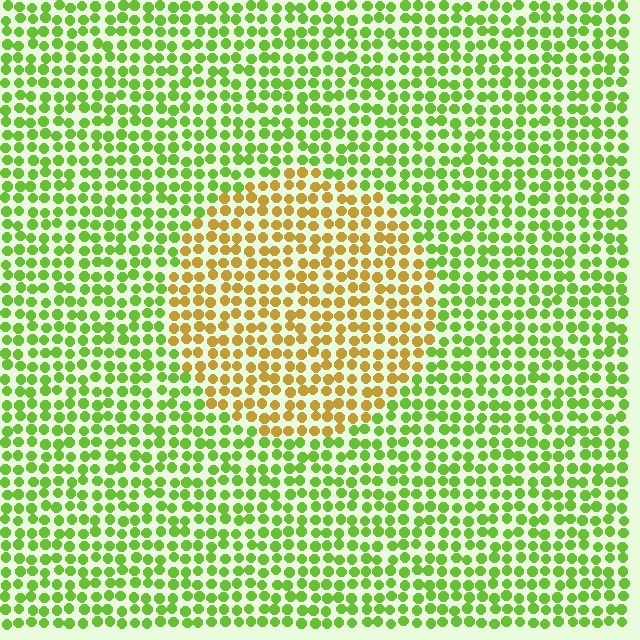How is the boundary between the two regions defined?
The boundary is defined purely by a slight shift in hue (about 54 degrees). Spacing, size, and orientation are identical on both sides.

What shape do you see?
I see a circle.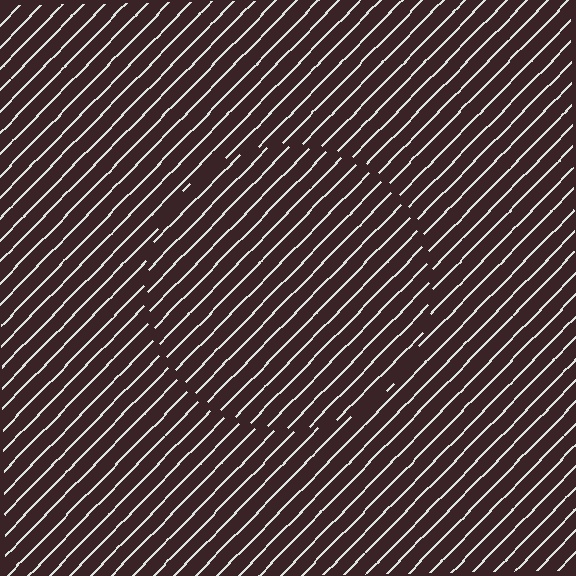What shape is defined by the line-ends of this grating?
An illusory circle. The interior of the shape contains the same grating, shifted by half a period — the contour is defined by the phase discontinuity where line-ends from the inner and outer gratings abut.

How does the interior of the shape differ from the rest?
The interior of the shape contains the same grating, shifted by half a period — the contour is defined by the phase discontinuity where line-ends from the inner and outer gratings abut.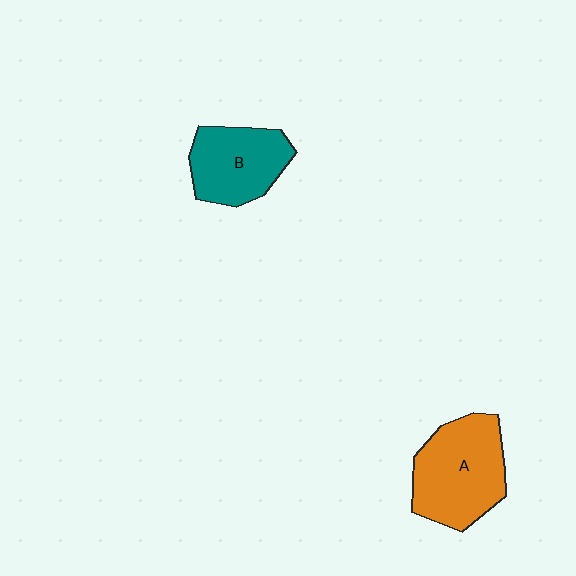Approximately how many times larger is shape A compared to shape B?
Approximately 1.3 times.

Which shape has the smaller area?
Shape B (teal).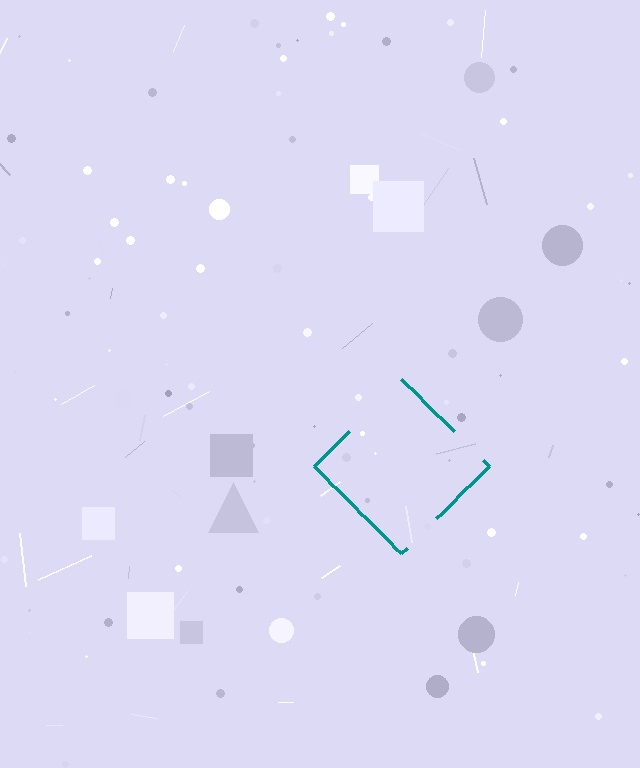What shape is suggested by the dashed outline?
The dashed outline suggests a diamond.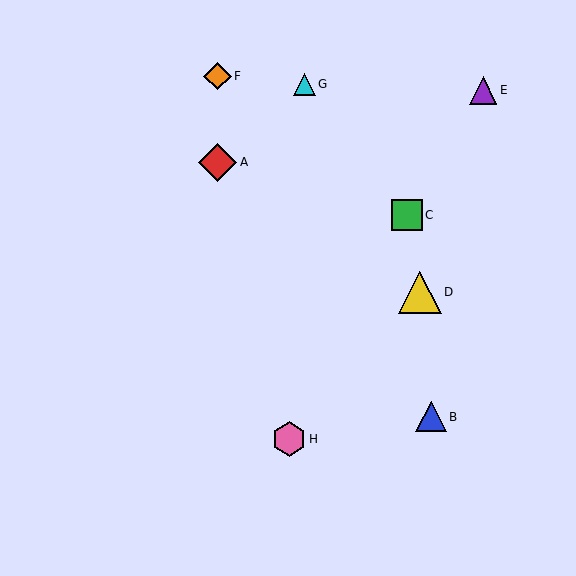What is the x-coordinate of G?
Object G is at x≈304.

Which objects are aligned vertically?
Objects A, F are aligned vertically.